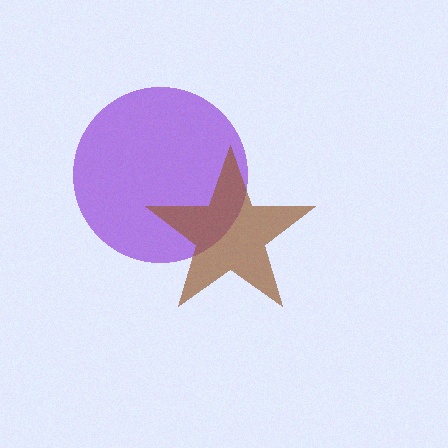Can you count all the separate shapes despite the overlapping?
Yes, there are 2 separate shapes.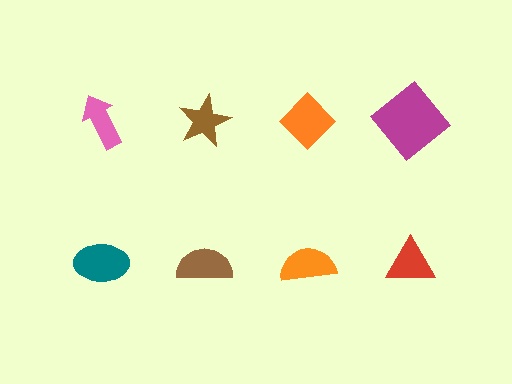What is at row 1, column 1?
A pink arrow.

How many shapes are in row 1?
4 shapes.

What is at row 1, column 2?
A brown star.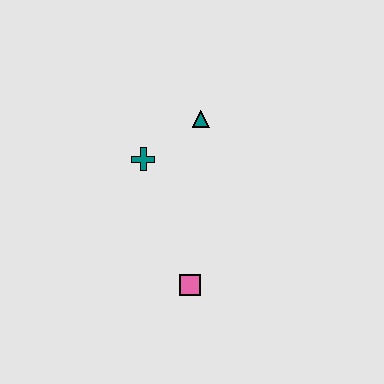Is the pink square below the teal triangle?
Yes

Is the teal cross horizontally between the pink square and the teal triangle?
No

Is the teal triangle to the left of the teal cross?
No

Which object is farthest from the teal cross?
The pink square is farthest from the teal cross.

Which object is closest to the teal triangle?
The teal cross is closest to the teal triangle.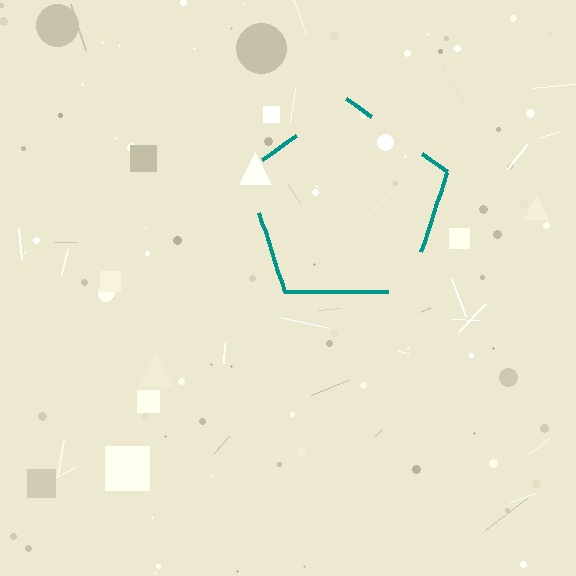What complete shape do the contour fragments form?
The contour fragments form a pentagon.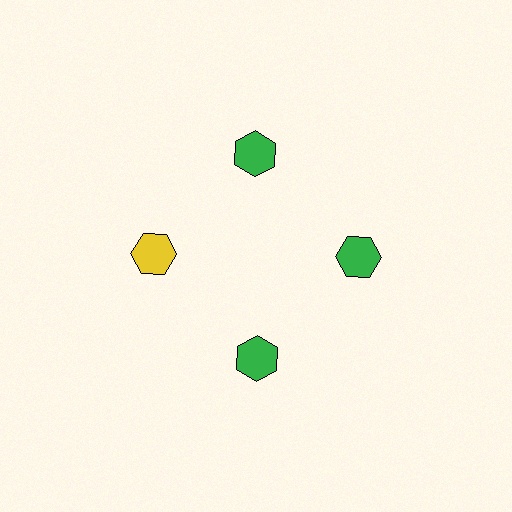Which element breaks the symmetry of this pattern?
The yellow hexagon at roughly the 9 o'clock position breaks the symmetry. All other shapes are green hexagons.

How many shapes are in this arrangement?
There are 4 shapes arranged in a ring pattern.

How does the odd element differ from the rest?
It has a different color: yellow instead of green.